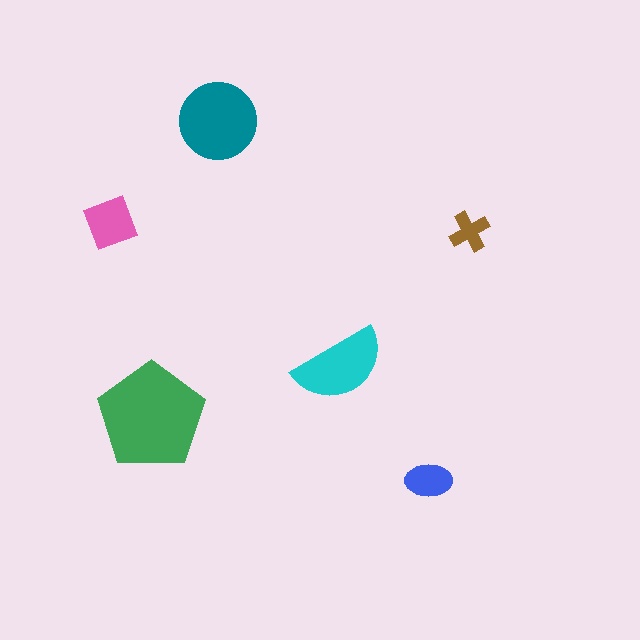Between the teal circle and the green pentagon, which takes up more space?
The green pentagon.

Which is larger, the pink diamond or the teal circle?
The teal circle.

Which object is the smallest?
The brown cross.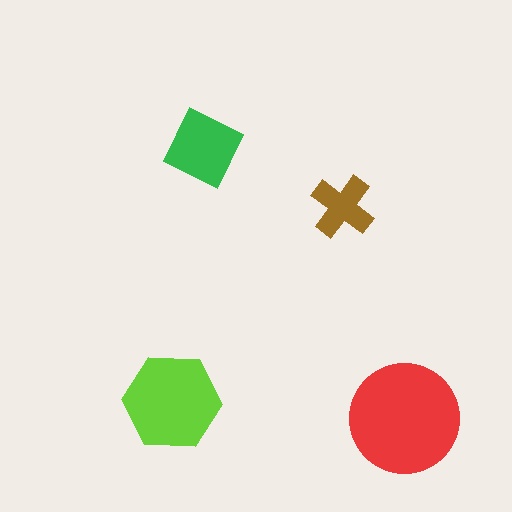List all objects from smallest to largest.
The brown cross, the green square, the lime hexagon, the red circle.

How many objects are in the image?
There are 4 objects in the image.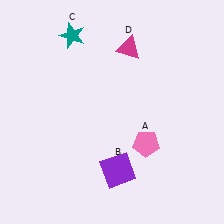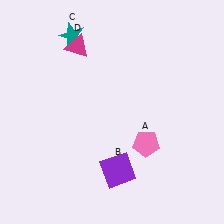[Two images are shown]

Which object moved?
The magenta triangle (D) moved left.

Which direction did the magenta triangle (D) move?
The magenta triangle (D) moved left.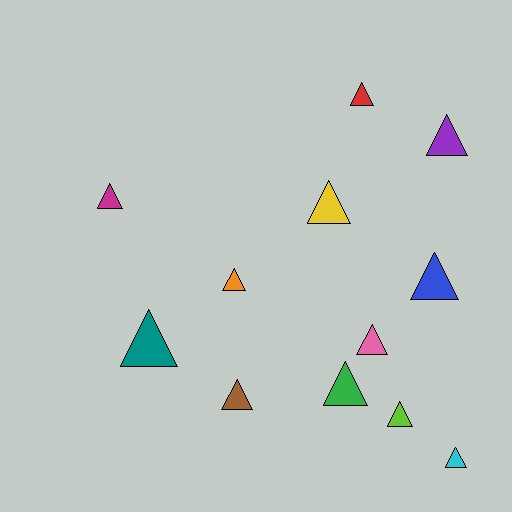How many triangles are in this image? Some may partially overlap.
There are 12 triangles.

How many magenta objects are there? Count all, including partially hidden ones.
There is 1 magenta object.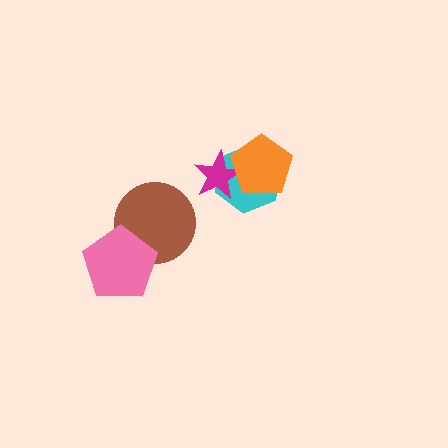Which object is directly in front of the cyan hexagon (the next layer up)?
The magenta star is directly in front of the cyan hexagon.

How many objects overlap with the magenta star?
2 objects overlap with the magenta star.